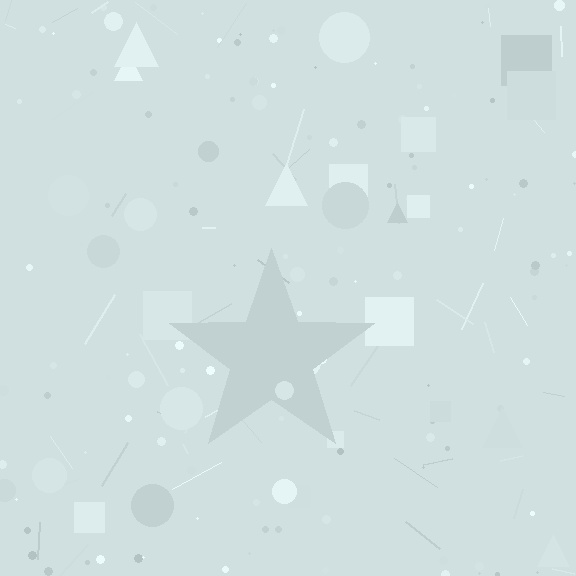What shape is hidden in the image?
A star is hidden in the image.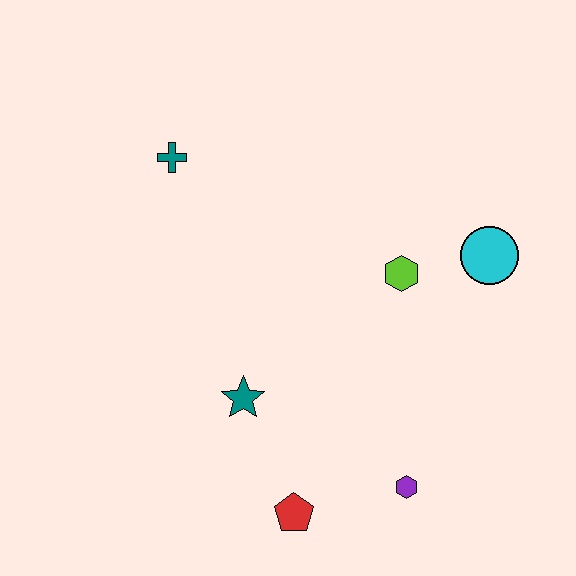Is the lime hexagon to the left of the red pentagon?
No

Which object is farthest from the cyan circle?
The teal cross is farthest from the cyan circle.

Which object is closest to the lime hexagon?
The cyan circle is closest to the lime hexagon.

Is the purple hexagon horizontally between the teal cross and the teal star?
No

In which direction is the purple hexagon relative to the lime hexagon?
The purple hexagon is below the lime hexagon.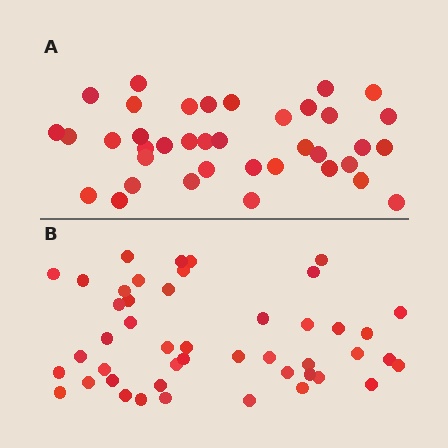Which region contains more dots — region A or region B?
Region B (the bottom region) has more dots.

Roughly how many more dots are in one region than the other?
Region B has roughly 8 or so more dots than region A.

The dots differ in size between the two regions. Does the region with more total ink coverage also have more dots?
No. Region A has more total ink coverage because its dots are larger, but region B actually contains more individual dots. Total area can be misleading — the number of items is what matters here.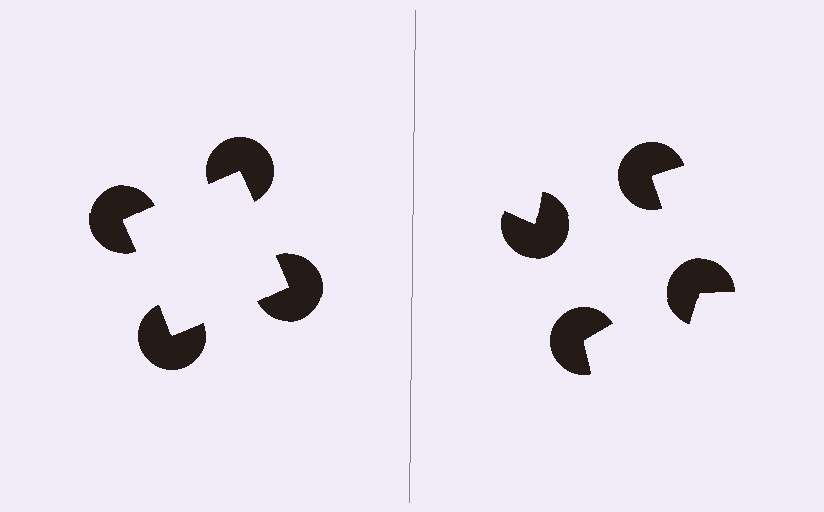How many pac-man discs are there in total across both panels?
8 — 4 on each side.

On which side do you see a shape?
An illusory square appears on the left side. On the right side the wedge cuts are rotated, so no coherent shape forms.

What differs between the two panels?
The pac-man discs are positioned identically on both sides; only the wedge orientations differ. On the left they align to a square; on the right they are misaligned.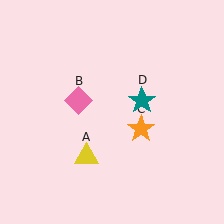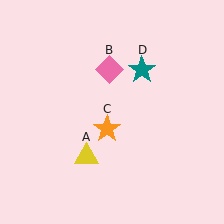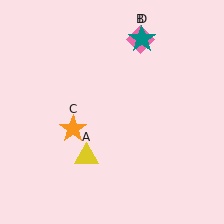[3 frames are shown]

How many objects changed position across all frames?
3 objects changed position: pink diamond (object B), orange star (object C), teal star (object D).